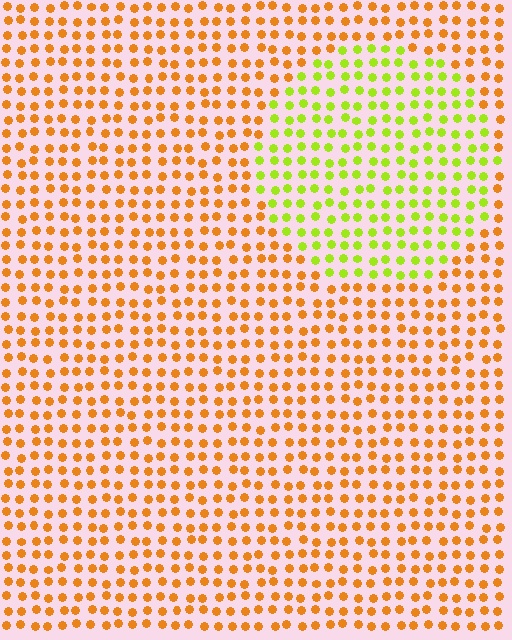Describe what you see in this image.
The image is filled with small orange elements in a uniform arrangement. A circle-shaped region is visible where the elements are tinted to a slightly different hue, forming a subtle color boundary.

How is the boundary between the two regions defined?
The boundary is defined purely by a slight shift in hue (about 51 degrees). Spacing, size, and orientation are identical on both sides.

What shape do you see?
I see a circle.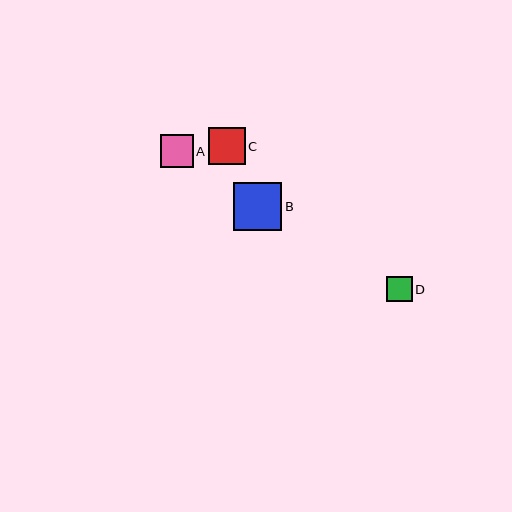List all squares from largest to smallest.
From largest to smallest: B, C, A, D.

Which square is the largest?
Square B is the largest with a size of approximately 48 pixels.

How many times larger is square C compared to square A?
Square C is approximately 1.1 times the size of square A.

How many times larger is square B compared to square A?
Square B is approximately 1.5 times the size of square A.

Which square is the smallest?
Square D is the smallest with a size of approximately 26 pixels.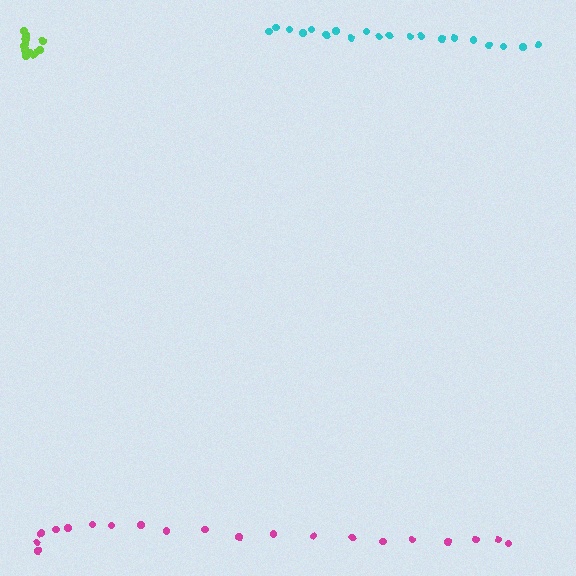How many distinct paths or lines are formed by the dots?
There are 3 distinct paths.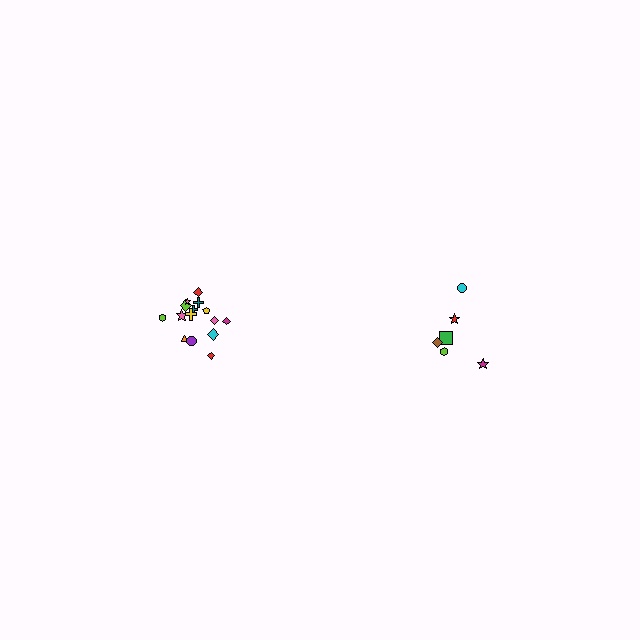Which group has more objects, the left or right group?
The left group.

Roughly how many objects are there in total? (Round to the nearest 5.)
Roughly 20 objects in total.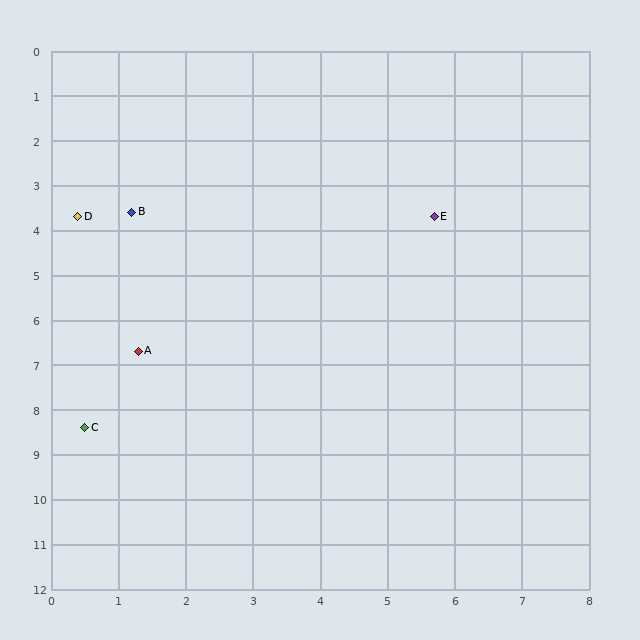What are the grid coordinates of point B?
Point B is at approximately (1.2, 3.6).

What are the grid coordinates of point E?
Point E is at approximately (5.7, 3.7).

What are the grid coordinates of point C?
Point C is at approximately (0.5, 8.4).